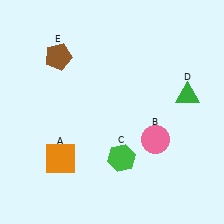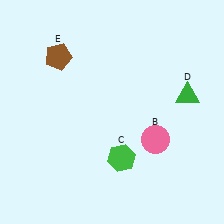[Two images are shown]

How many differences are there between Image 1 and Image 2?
There is 1 difference between the two images.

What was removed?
The orange square (A) was removed in Image 2.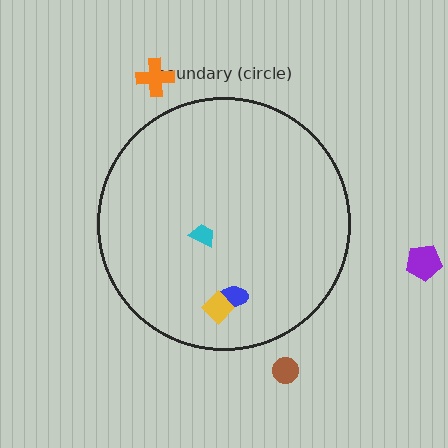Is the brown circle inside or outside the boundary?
Outside.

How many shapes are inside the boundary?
3 inside, 3 outside.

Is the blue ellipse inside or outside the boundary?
Inside.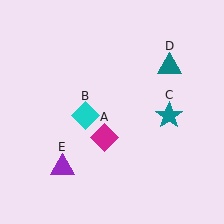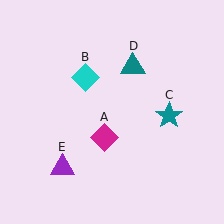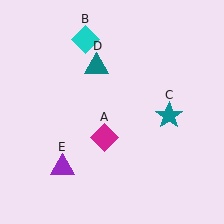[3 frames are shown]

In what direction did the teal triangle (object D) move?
The teal triangle (object D) moved left.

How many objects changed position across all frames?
2 objects changed position: cyan diamond (object B), teal triangle (object D).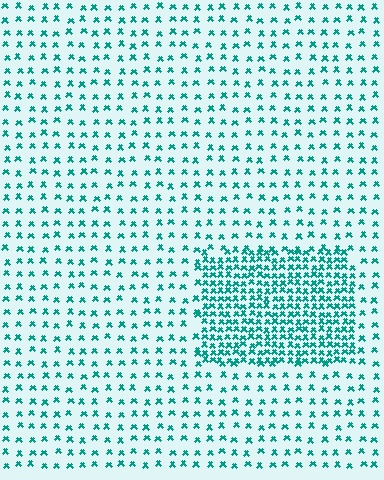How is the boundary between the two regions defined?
The boundary is defined by a change in element density (approximately 2.7x ratio). All elements are the same color, size, and shape.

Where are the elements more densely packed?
The elements are more densely packed inside the rectangle boundary.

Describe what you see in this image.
The image contains small teal elements arranged at two different densities. A rectangle-shaped region is visible where the elements are more densely packed than the surrounding area.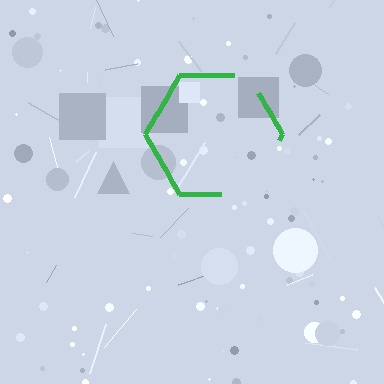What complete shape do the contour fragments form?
The contour fragments form a hexagon.